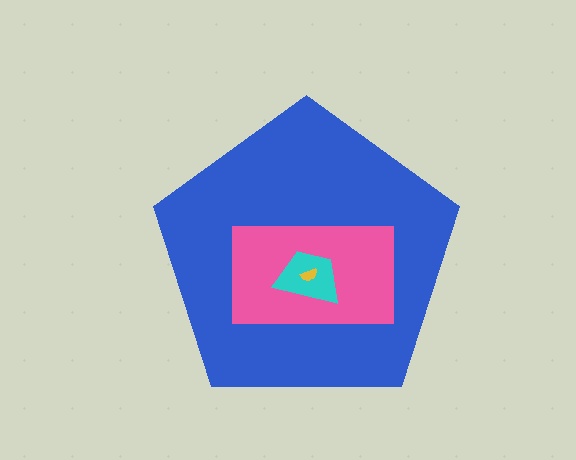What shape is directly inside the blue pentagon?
The pink rectangle.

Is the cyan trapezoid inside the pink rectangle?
Yes.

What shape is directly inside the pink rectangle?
The cyan trapezoid.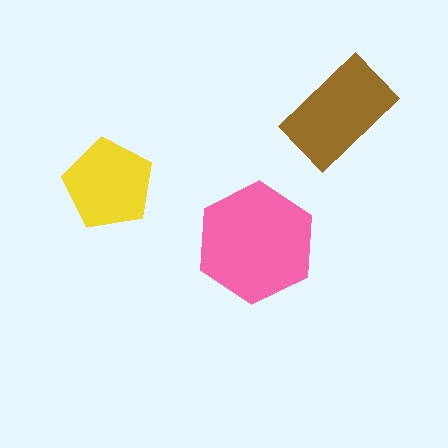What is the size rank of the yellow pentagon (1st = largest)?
3rd.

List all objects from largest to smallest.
The pink hexagon, the brown rectangle, the yellow pentagon.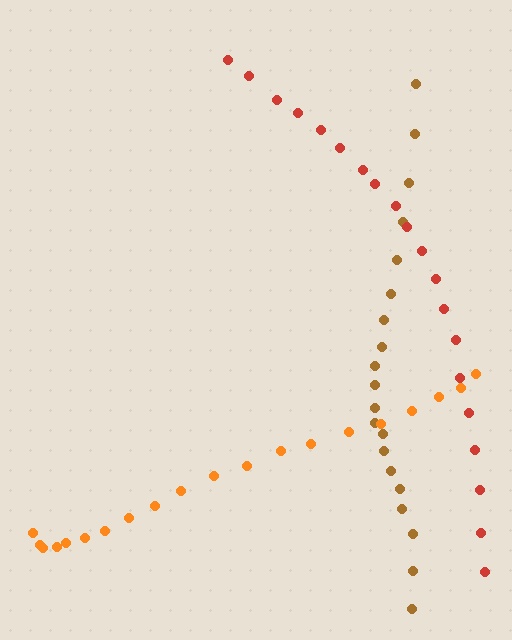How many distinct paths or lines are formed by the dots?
There are 3 distinct paths.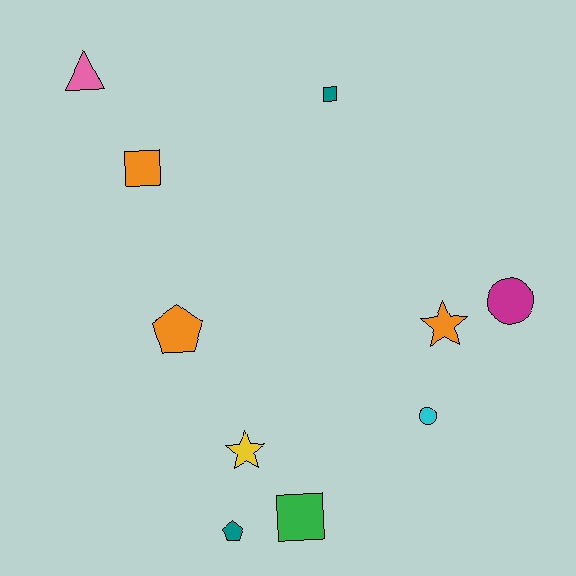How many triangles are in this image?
There is 1 triangle.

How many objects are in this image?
There are 10 objects.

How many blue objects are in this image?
There are no blue objects.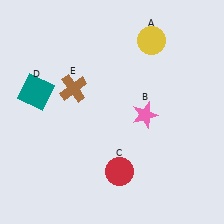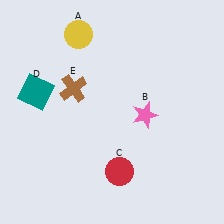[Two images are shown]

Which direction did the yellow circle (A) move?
The yellow circle (A) moved left.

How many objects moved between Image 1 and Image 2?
1 object moved between the two images.